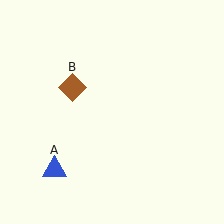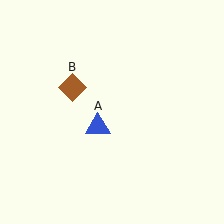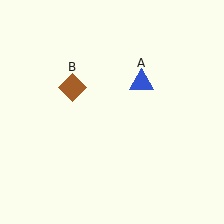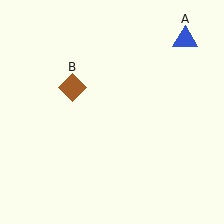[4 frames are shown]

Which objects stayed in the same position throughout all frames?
Brown diamond (object B) remained stationary.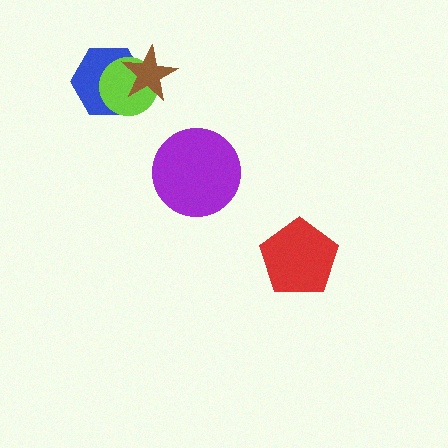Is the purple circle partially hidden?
No, no other shape covers it.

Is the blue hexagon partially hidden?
Yes, it is partially covered by another shape.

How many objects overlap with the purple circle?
0 objects overlap with the purple circle.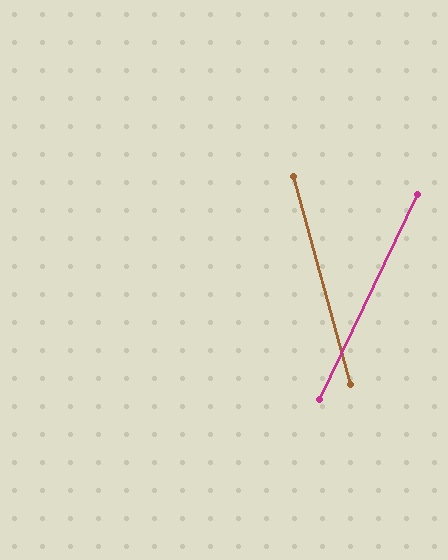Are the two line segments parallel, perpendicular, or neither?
Neither parallel nor perpendicular — they differ by about 41°.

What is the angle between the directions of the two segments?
Approximately 41 degrees.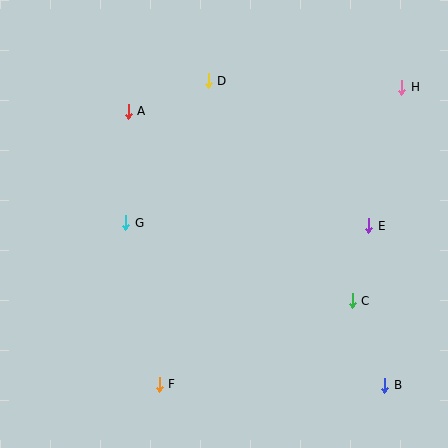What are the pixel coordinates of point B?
Point B is at (385, 385).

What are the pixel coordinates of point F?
Point F is at (159, 384).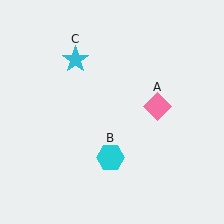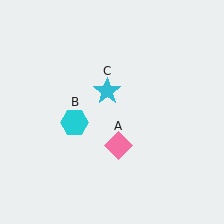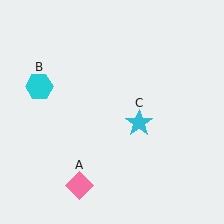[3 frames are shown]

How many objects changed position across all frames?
3 objects changed position: pink diamond (object A), cyan hexagon (object B), cyan star (object C).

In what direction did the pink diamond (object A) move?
The pink diamond (object A) moved down and to the left.